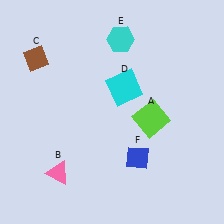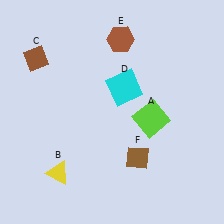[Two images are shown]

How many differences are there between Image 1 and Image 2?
There are 3 differences between the two images.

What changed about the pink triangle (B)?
In Image 1, B is pink. In Image 2, it changed to yellow.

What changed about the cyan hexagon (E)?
In Image 1, E is cyan. In Image 2, it changed to brown.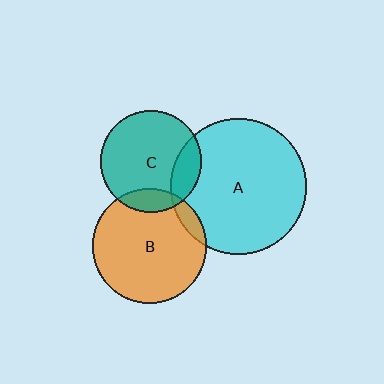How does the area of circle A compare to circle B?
Approximately 1.4 times.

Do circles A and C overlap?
Yes.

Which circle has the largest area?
Circle A (cyan).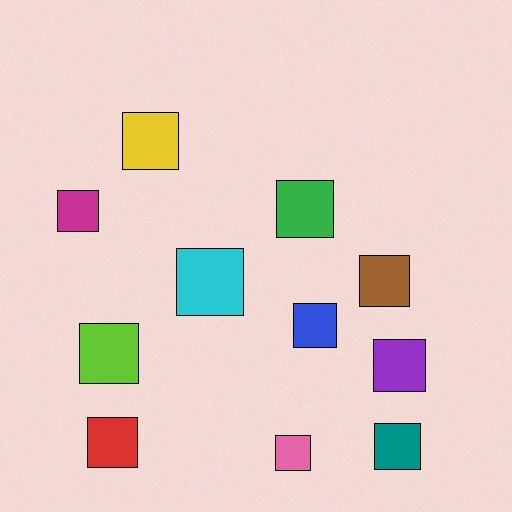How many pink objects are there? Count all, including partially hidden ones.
There is 1 pink object.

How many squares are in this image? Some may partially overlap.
There are 11 squares.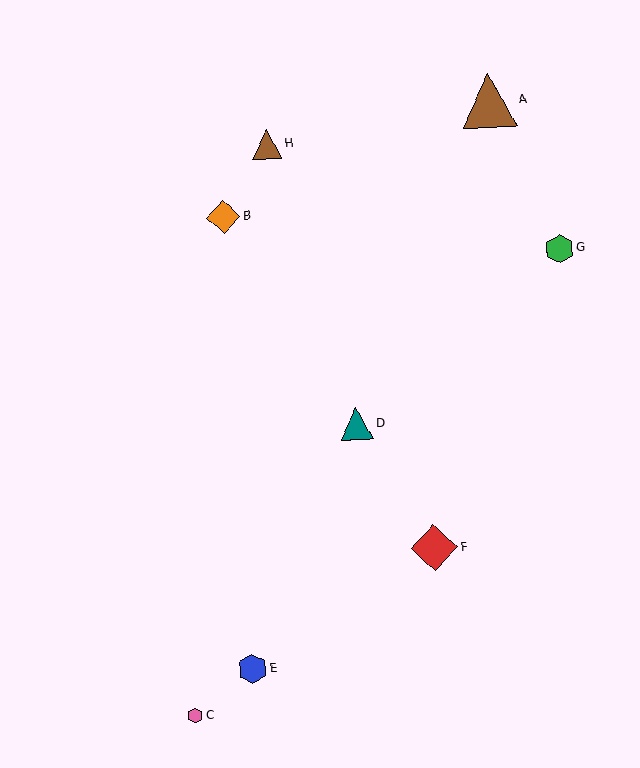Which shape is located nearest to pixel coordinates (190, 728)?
The pink hexagon (labeled C) at (195, 715) is nearest to that location.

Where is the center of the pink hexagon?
The center of the pink hexagon is at (195, 715).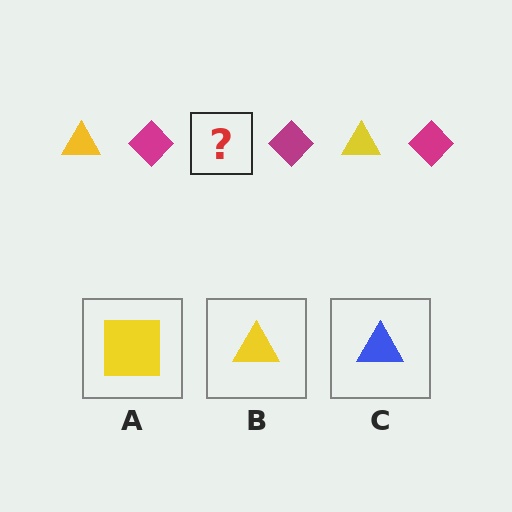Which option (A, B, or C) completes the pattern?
B.